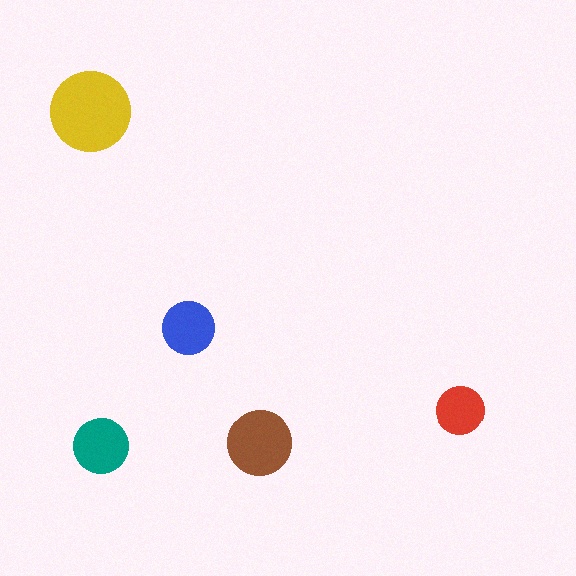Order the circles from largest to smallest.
the yellow one, the brown one, the teal one, the blue one, the red one.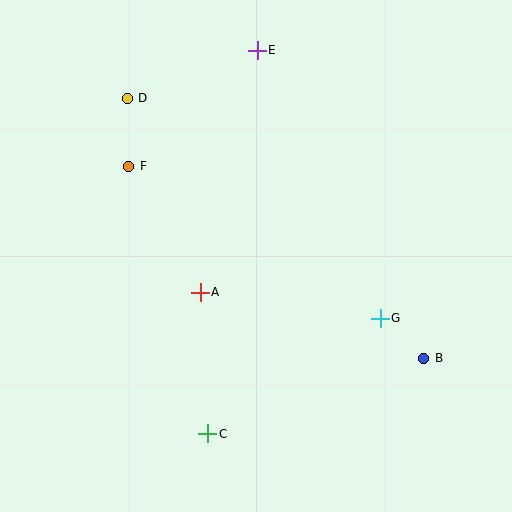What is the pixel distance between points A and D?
The distance between A and D is 207 pixels.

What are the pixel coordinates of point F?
Point F is at (129, 166).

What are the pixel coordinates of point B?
Point B is at (424, 358).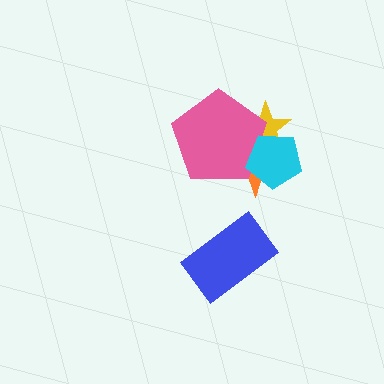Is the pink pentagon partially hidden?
Yes, it is partially covered by another shape.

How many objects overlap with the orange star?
3 objects overlap with the orange star.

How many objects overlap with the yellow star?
3 objects overlap with the yellow star.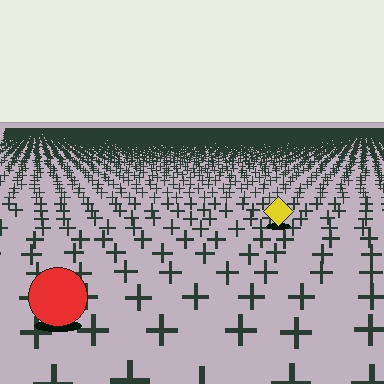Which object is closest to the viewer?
The red circle is closest. The texture marks near it are larger and more spread out.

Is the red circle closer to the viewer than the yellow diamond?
Yes. The red circle is closer — you can tell from the texture gradient: the ground texture is coarser near it.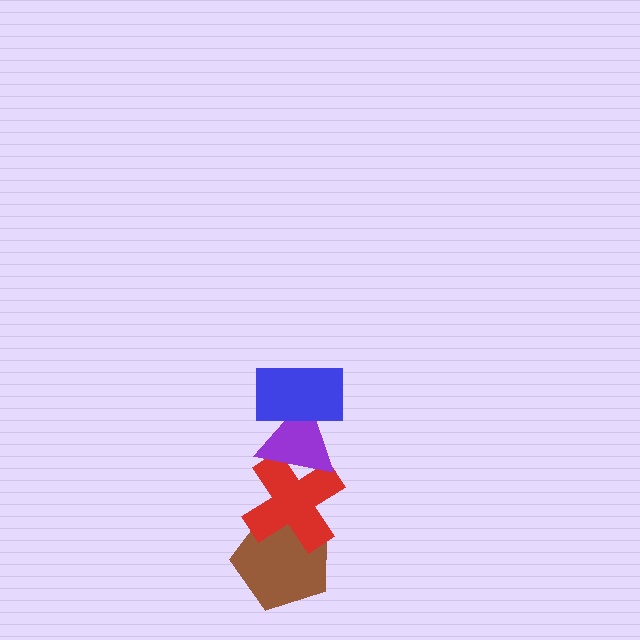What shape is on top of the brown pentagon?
The red cross is on top of the brown pentagon.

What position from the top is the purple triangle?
The purple triangle is 2nd from the top.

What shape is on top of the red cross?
The purple triangle is on top of the red cross.